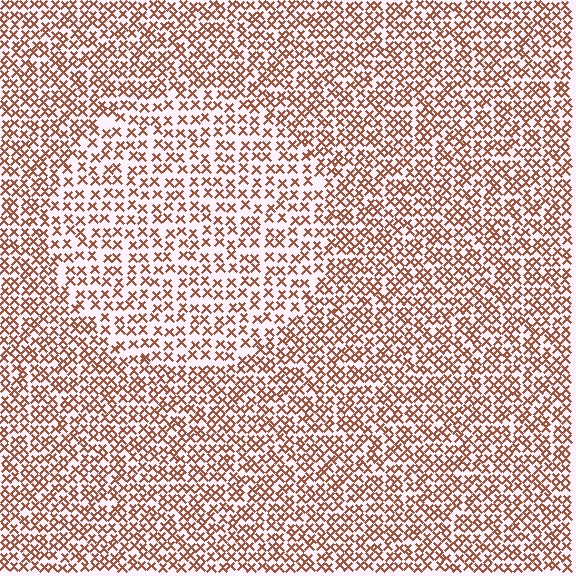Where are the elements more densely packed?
The elements are more densely packed outside the circle boundary.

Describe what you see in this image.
The image contains small brown elements arranged at two different densities. A circle-shaped region is visible where the elements are less densely packed than the surrounding area.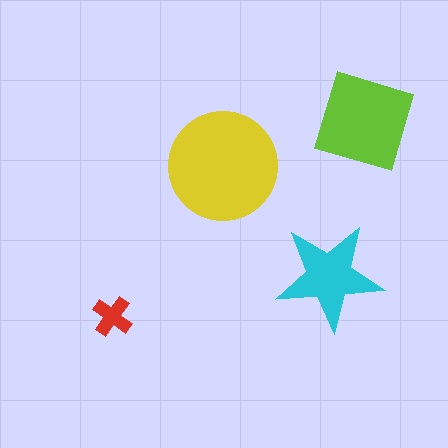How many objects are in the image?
There are 4 objects in the image.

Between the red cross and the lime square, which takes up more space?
The lime square.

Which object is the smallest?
The red cross.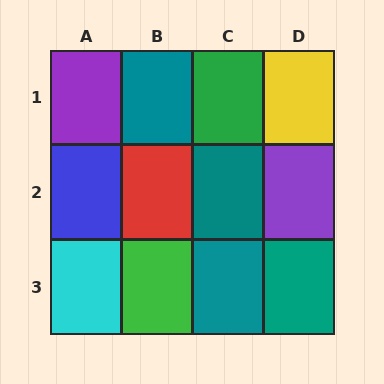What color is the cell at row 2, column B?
Red.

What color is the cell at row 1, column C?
Green.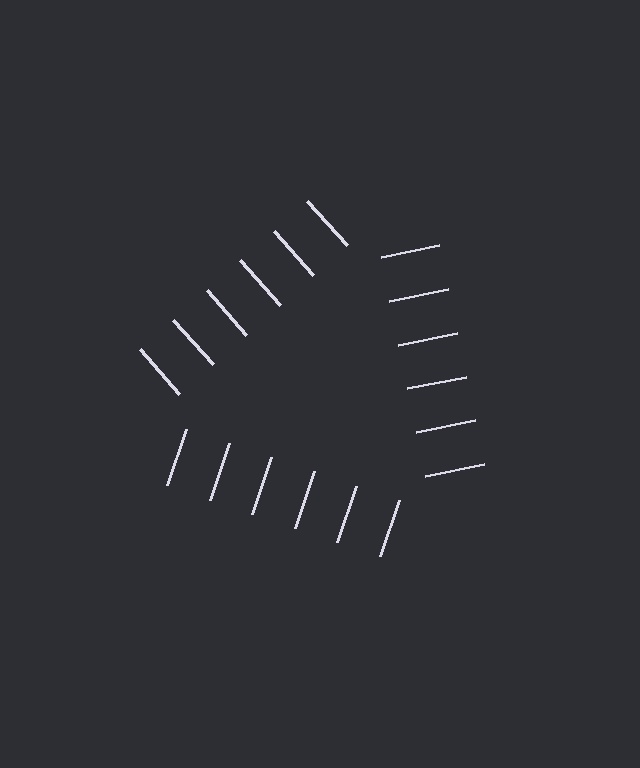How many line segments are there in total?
18 — 6 along each of the 3 edges.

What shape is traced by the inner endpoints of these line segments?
An illusory triangle — the line segments terminate on its edges but no continuous stroke is drawn.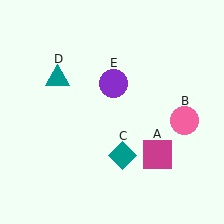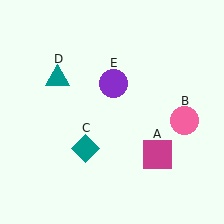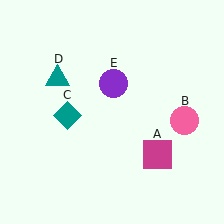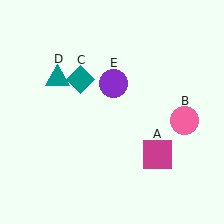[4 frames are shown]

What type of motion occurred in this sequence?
The teal diamond (object C) rotated clockwise around the center of the scene.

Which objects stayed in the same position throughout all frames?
Magenta square (object A) and pink circle (object B) and teal triangle (object D) and purple circle (object E) remained stationary.